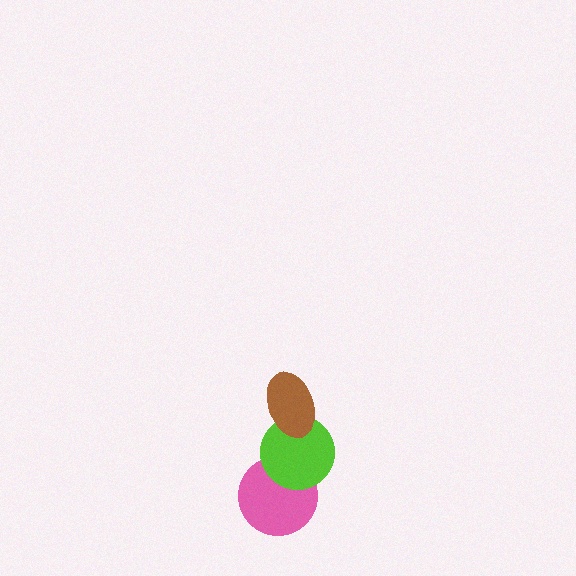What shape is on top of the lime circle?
The brown ellipse is on top of the lime circle.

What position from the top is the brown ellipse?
The brown ellipse is 1st from the top.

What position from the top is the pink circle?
The pink circle is 3rd from the top.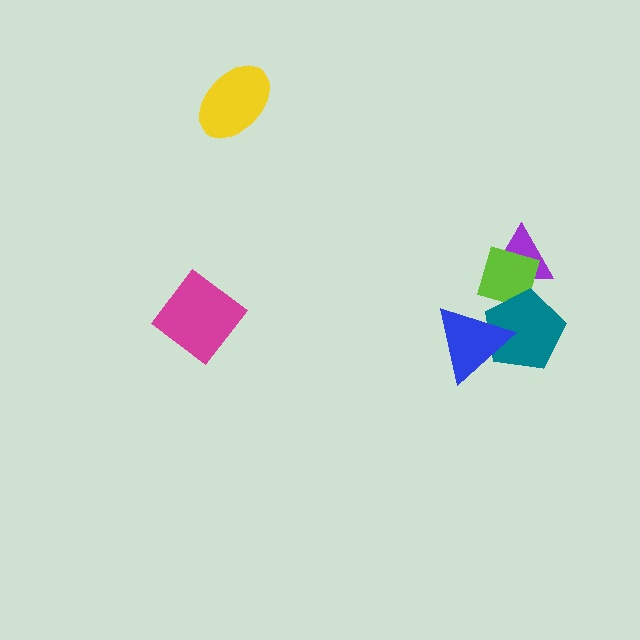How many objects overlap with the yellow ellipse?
0 objects overlap with the yellow ellipse.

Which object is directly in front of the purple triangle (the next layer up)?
The lime diamond is directly in front of the purple triangle.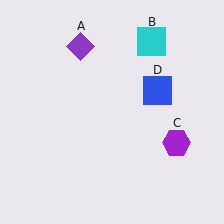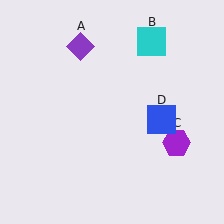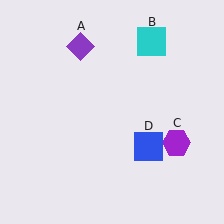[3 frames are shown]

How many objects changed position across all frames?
1 object changed position: blue square (object D).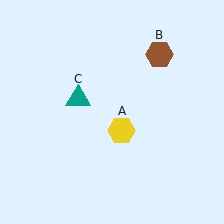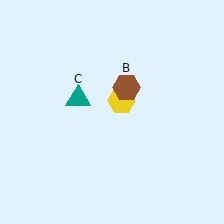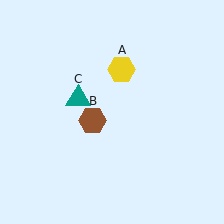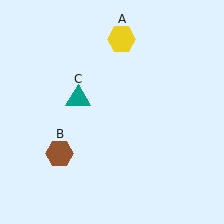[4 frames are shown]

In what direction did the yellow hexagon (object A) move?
The yellow hexagon (object A) moved up.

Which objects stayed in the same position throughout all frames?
Teal triangle (object C) remained stationary.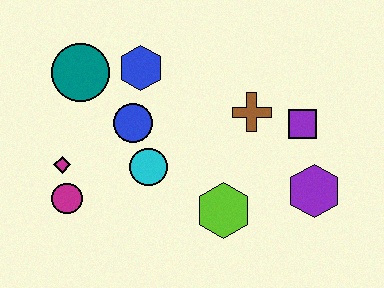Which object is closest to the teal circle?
The blue hexagon is closest to the teal circle.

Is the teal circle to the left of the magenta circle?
No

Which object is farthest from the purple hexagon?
The teal circle is farthest from the purple hexagon.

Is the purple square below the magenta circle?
No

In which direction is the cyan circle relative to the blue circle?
The cyan circle is below the blue circle.